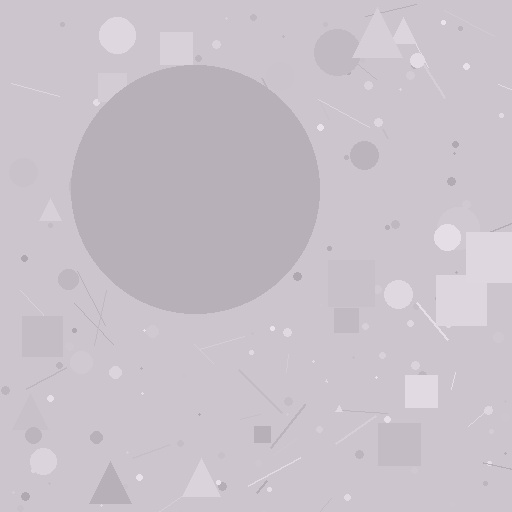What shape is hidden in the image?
A circle is hidden in the image.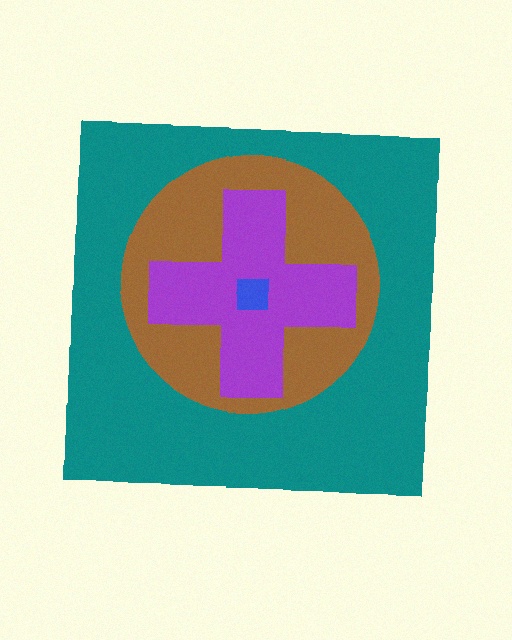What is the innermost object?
The blue square.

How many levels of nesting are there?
4.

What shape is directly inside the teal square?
The brown circle.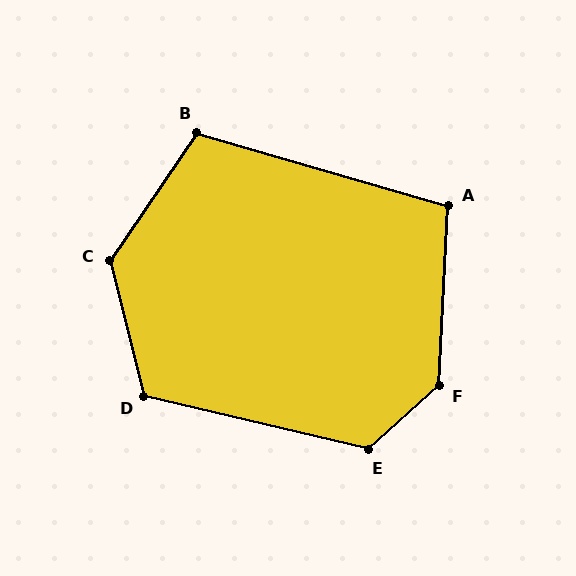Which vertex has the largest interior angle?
F, at approximately 135 degrees.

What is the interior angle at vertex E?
Approximately 125 degrees (obtuse).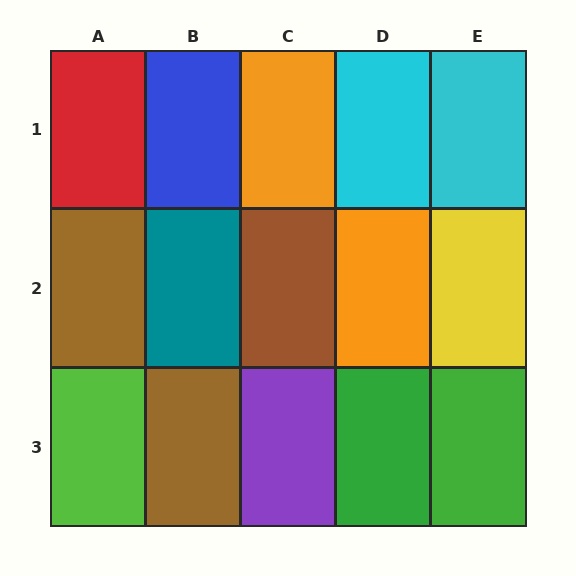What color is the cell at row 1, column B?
Blue.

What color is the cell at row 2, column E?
Yellow.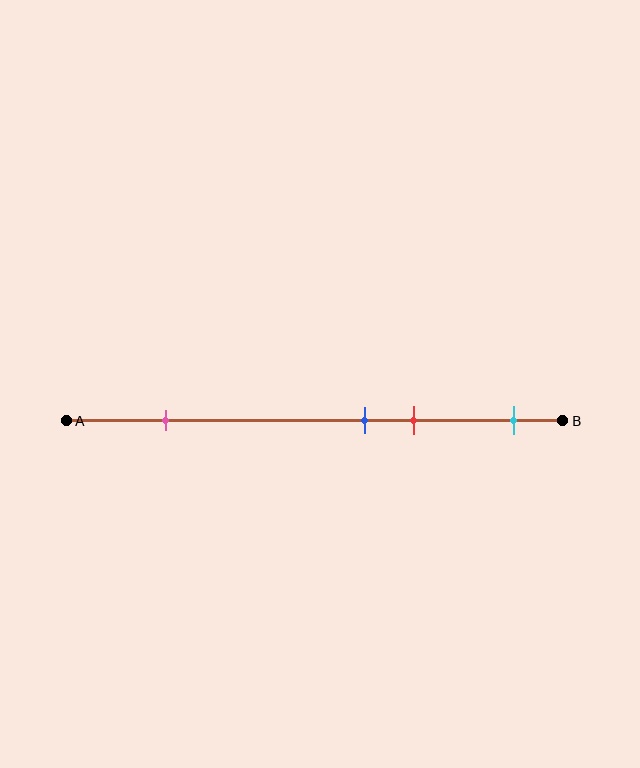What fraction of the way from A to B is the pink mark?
The pink mark is approximately 20% (0.2) of the way from A to B.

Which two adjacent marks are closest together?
The blue and red marks are the closest adjacent pair.